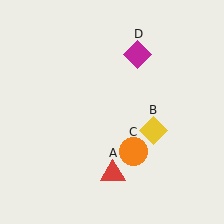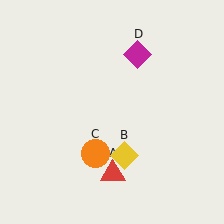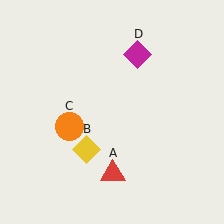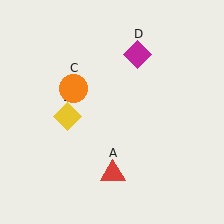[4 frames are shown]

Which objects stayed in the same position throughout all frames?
Red triangle (object A) and magenta diamond (object D) remained stationary.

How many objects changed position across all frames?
2 objects changed position: yellow diamond (object B), orange circle (object C).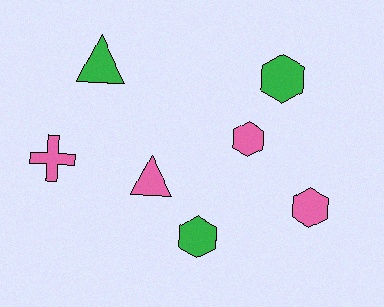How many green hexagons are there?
There are 2 green hexagons.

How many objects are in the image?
There are 7 objects.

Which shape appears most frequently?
Hexagon, with 4 objects.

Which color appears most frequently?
Pink, with 4 objects.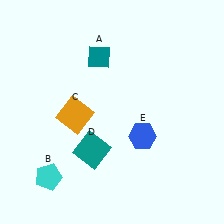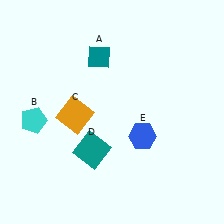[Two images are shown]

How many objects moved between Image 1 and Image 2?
1 object moved between the two images.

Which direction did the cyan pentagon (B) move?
The cyan pentagon (B) moved up.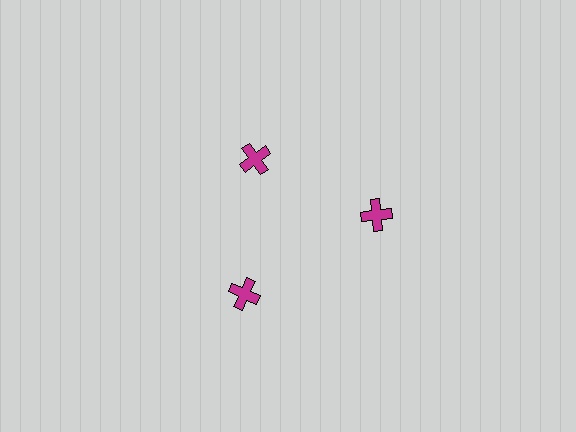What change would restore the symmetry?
The symmetry would be restored by moving it outward, back onto the ring so that all 3 crosses sit at equal angles and equal distance from the center.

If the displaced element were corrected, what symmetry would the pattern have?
It would have 3-fold rotational symmetry — the pattern would map onto itself every 120 degrees.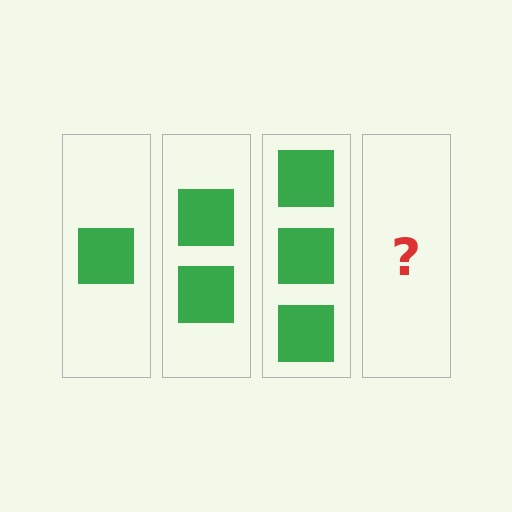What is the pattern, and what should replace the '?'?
The pattern is that each step adds one more square. The '?' should be 4 squares.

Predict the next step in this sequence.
The next step is 4 squares.